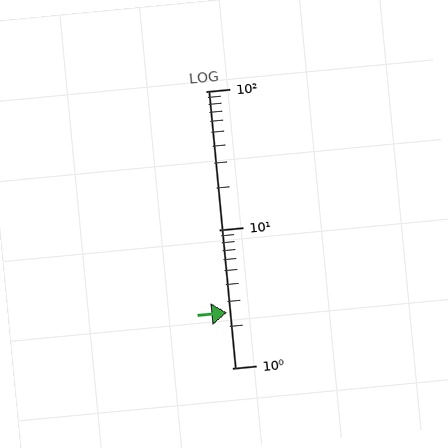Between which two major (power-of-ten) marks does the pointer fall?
The pointer is between 1 and 10.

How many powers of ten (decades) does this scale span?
The scale spans 2 decades, from 1 to 100.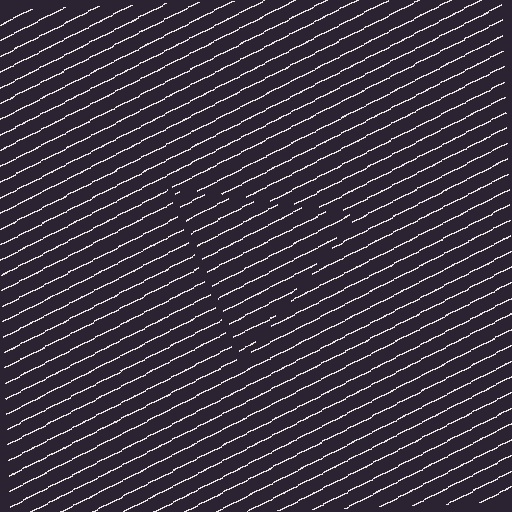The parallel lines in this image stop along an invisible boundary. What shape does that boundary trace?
An illusory triangle. The interior of the shape contains the same grating, shifted by half a period — the contour is defined by the phase discontinuity where line-ends from the inner and outer gratings abut.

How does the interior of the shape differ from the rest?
The interior of the shape contains the same grating, shifted by half a period — the contour is defined by the phase discontinuity where line-ends from the inner and outer gratings abut.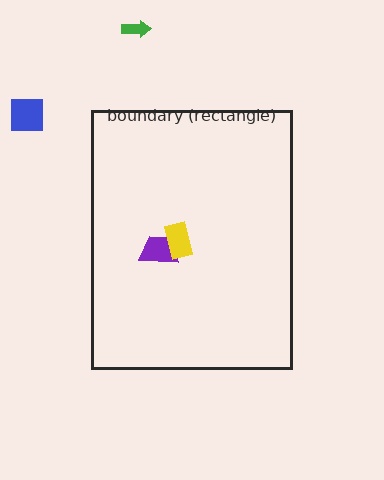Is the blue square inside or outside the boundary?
Outside.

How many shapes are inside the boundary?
2 inside, 2 outside.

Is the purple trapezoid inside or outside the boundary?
Inside.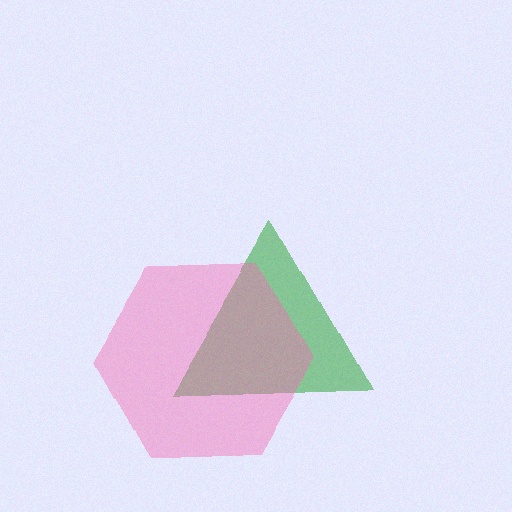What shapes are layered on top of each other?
The layered shapes are: a green triangle, a pink hexagon.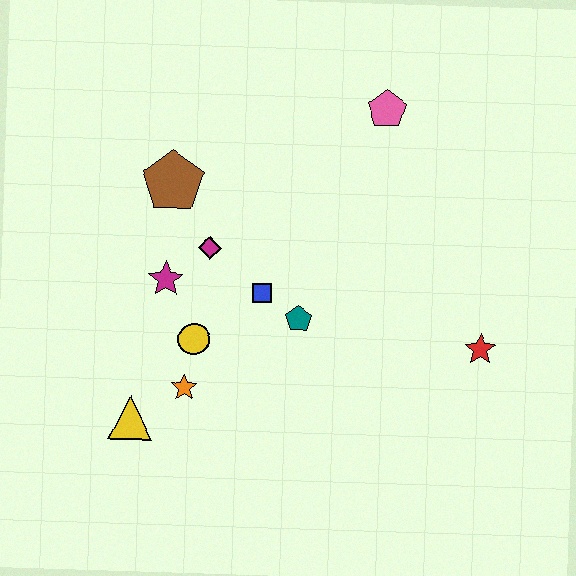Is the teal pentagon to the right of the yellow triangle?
Yes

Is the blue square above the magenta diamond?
No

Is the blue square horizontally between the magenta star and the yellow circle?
No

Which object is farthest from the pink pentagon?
The yellow triangle is farthest from the pink pentagon.